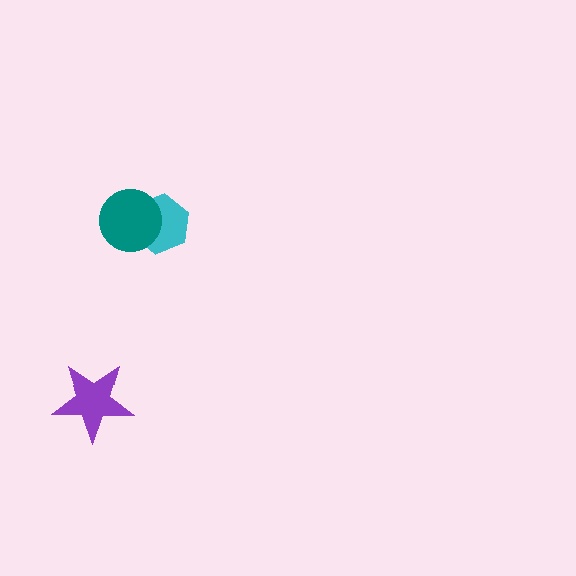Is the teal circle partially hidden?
No, no other shape covers it.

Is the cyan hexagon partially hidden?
Yes, it is partially covered by another shape.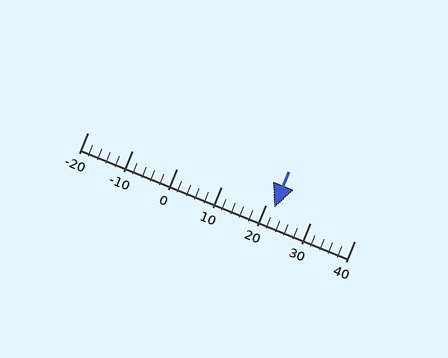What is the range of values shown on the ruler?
The ruler shows values from -20 to 40.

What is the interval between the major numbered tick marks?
The major tick marks are spaced 10 units apart.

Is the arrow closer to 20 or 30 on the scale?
The arrow is closer to 20.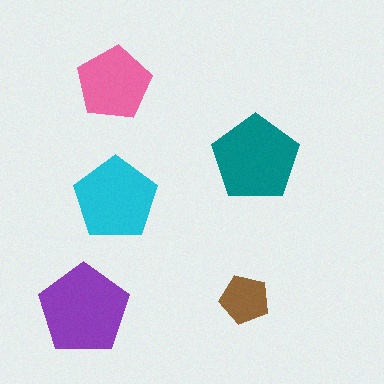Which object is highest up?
The pink pentagon is topmost.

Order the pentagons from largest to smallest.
the purple one, the teal one, the cyan one, the pink one, the brown one.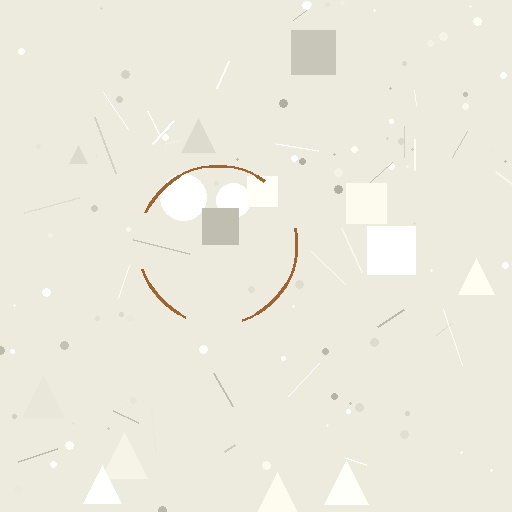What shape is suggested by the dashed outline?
The dashed outline suggests a circle.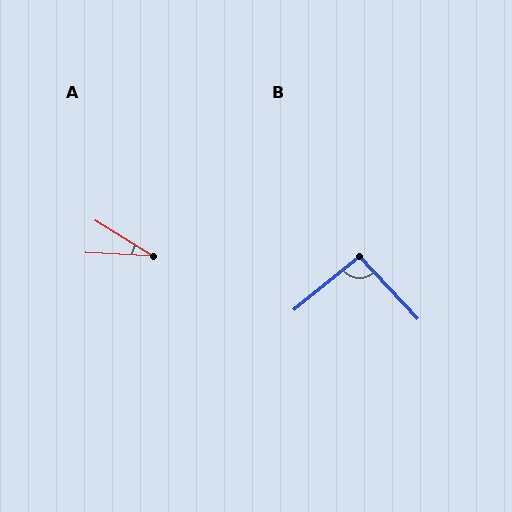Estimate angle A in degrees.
Approximately 29 degrees.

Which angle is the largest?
B, at approximately 94 degrees.